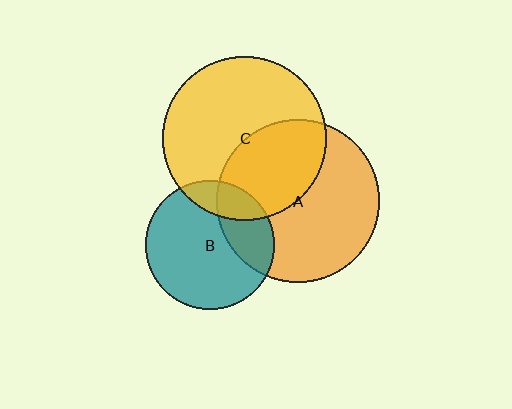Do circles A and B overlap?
Yes.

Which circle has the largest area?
Circle C (yellow).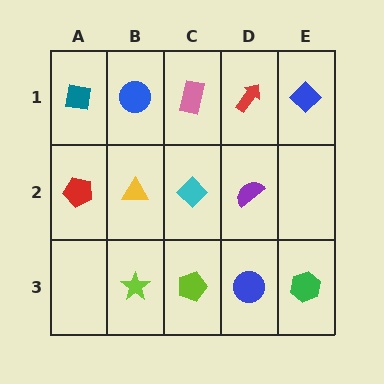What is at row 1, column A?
A teal square.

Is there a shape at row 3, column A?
No, that cell is empty.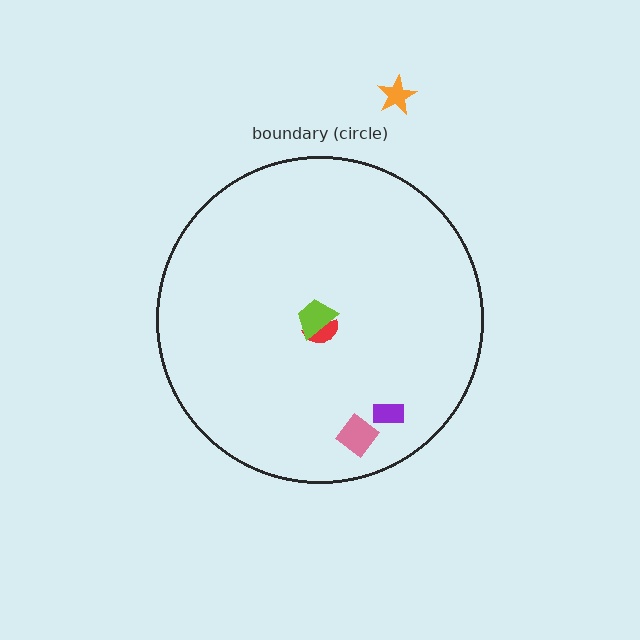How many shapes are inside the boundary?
4 inside, 1 outside.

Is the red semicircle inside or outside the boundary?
Inside.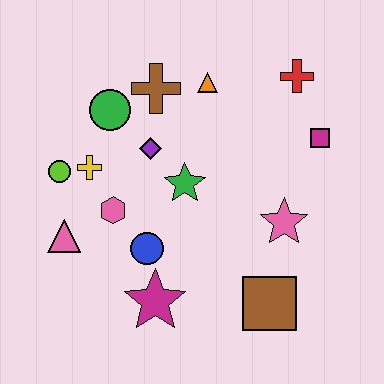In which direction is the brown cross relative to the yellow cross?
The brown cross is above the yellow cross.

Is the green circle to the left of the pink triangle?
No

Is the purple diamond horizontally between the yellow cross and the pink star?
Yes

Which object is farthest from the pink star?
The lime circle is farthest from the pink star.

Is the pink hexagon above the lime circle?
No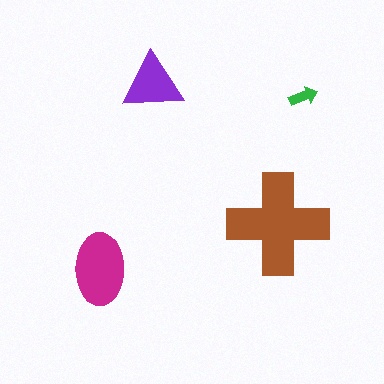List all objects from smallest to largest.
The green arrow, the purple triangle, the magenta ellipse, the brown cross.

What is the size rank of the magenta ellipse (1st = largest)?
2nd.